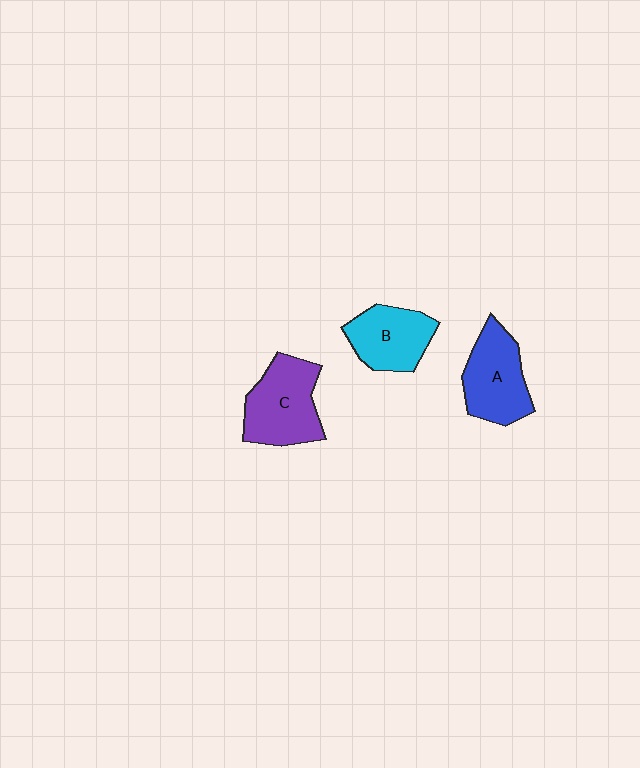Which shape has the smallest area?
Shape B (cyan).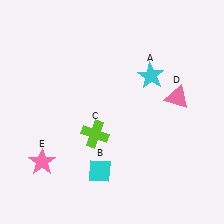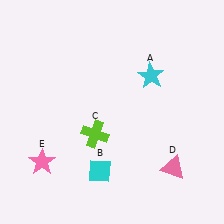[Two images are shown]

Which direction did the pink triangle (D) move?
The pink triangle (D) moved down.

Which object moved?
The pink triangle (D) moved down.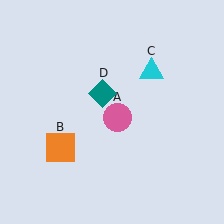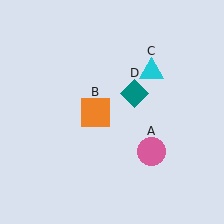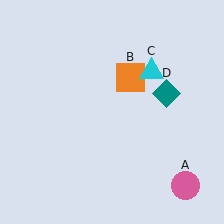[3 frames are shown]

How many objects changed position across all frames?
3 objects changed position: pink circle (object A), orange square (object B), teal diamond (object D).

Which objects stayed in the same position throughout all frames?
Cyan triangle (object C) remained stationary.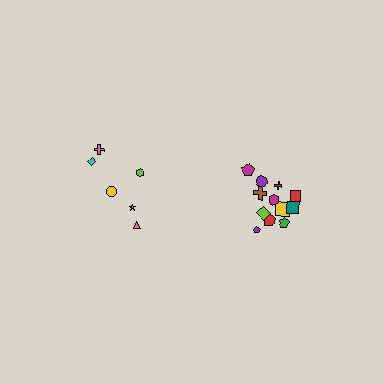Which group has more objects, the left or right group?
The right group.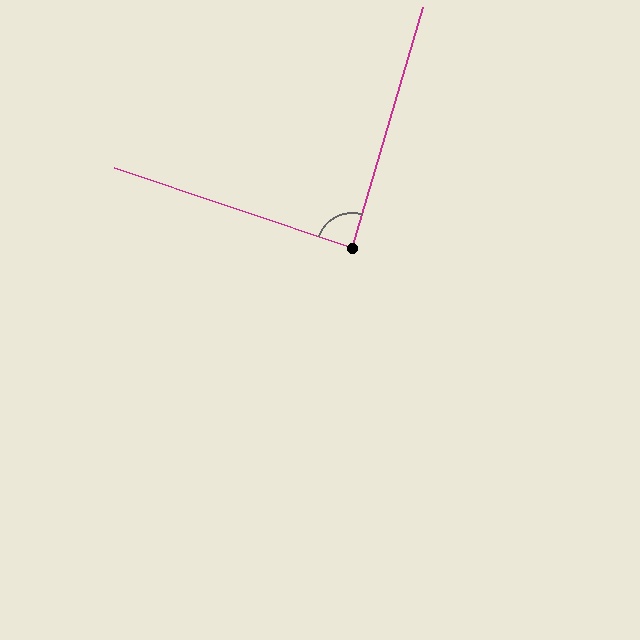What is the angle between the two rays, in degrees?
Approximately 88 degrees.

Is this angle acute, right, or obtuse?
It is approximately a right angle.